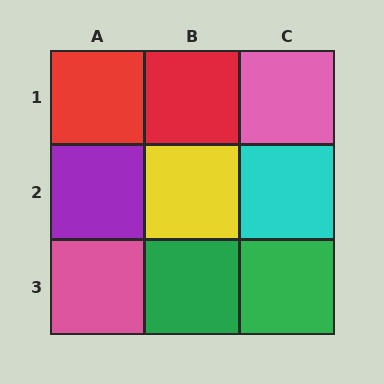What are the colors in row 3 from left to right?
Pink, green, green.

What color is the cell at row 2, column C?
Cyan.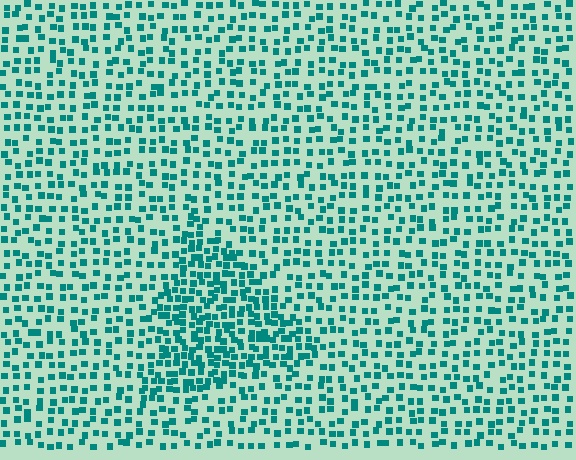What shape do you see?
I see a triangle.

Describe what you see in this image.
The image contains small teal elements arranged at two different densities. A triangle-shaped region is visible where the elements are more densely packed than the surrounding area.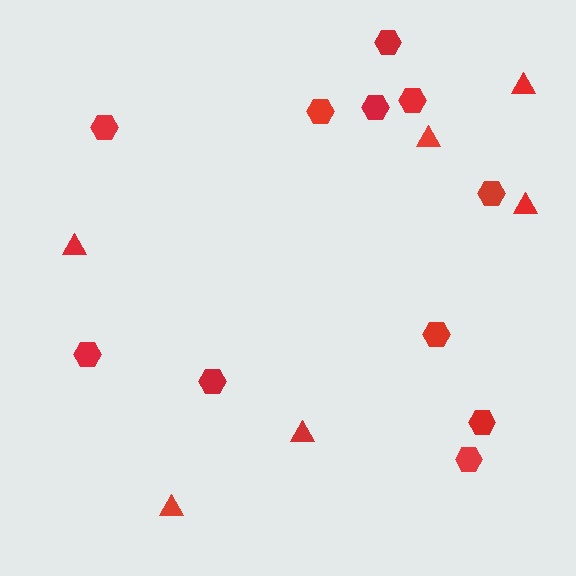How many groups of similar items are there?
There are 2 groups: one group of triangles (6) and one group of hexagons (11).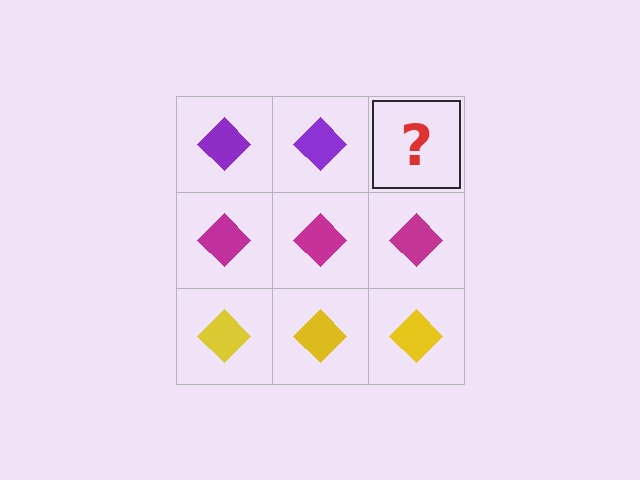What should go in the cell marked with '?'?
The missing cell should contain a purple diamond.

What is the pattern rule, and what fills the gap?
The rule is that each row has a consistent color. The gap should be filled with a purple diamond.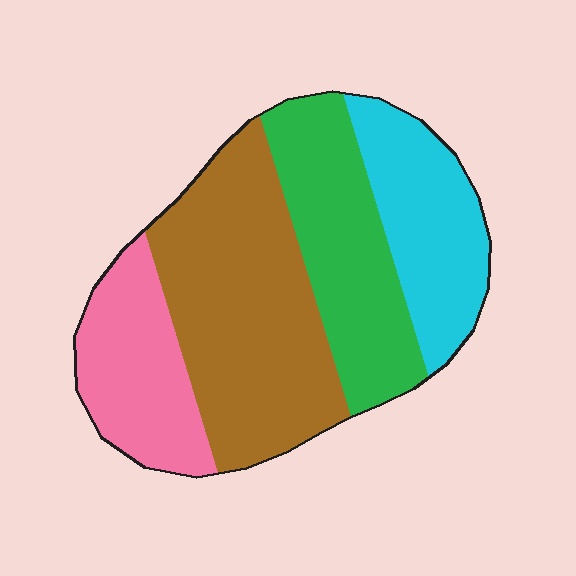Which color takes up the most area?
Brown, at roughly 40%.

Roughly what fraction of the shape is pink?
Pink takes up about one fifth (1/5) of the shape.